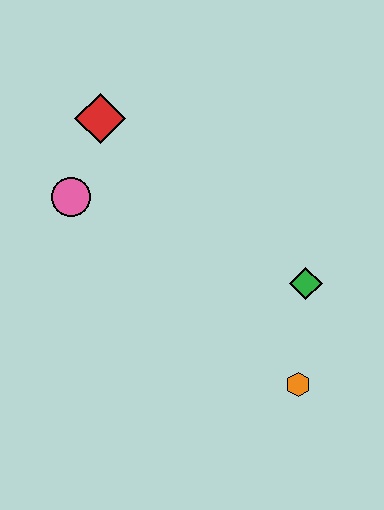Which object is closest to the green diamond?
The orange hexagon is closest to the green diamond.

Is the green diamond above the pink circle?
No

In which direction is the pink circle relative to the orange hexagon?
The pink circle is to the left of the orange hexagon.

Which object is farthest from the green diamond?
The red diamond is farthest from the green diamond.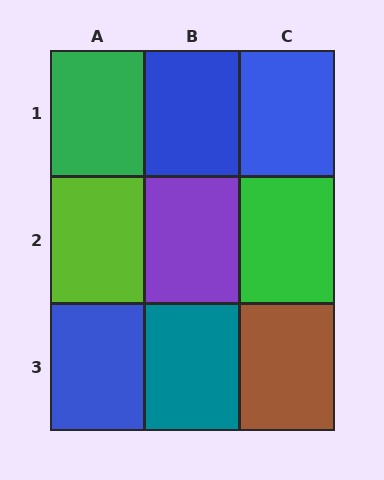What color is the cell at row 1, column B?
Blue.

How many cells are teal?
1 cell is teal.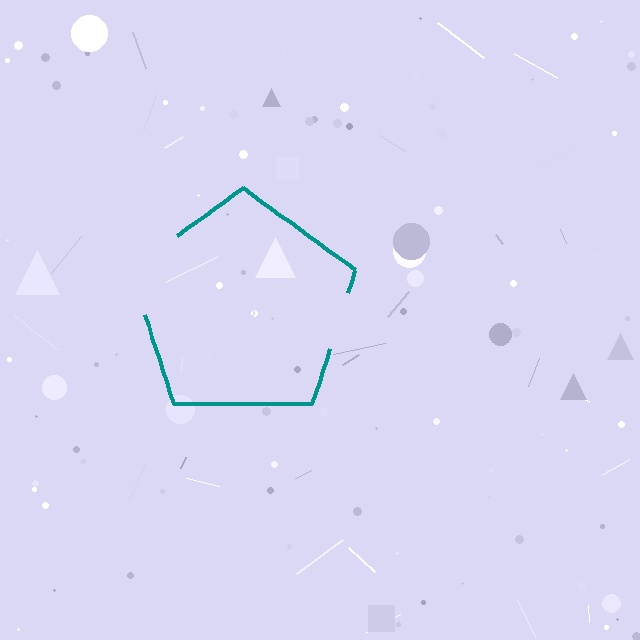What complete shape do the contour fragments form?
The contour fragments form a pentagon.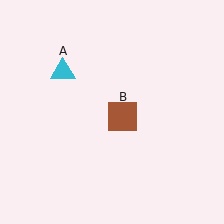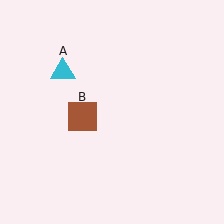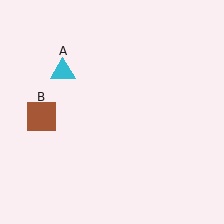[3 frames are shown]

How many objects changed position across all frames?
1 object changed position: brown square (object B).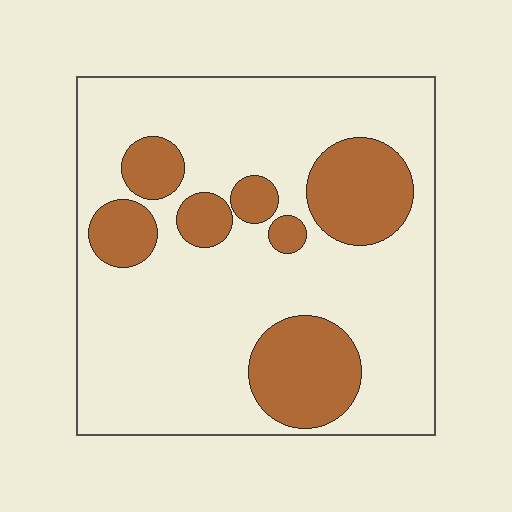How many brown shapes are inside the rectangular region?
7.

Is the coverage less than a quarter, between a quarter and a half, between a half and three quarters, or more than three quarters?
Less than a quarter.